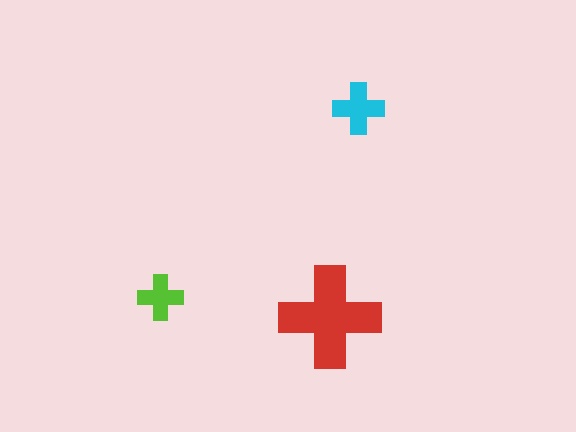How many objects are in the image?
There are 3 objects in the image.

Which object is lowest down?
The red cross is bottommost.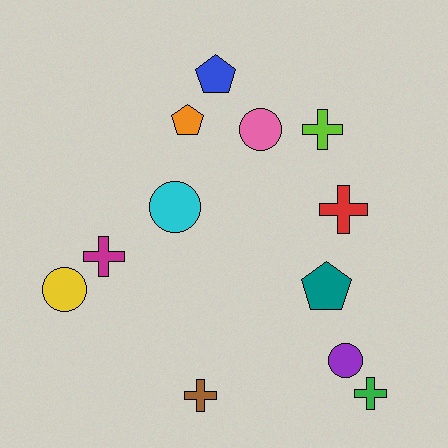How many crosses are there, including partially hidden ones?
There are 5 crosses.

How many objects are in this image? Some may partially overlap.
There are 12 objects.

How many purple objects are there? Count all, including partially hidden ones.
There is 1 purple object.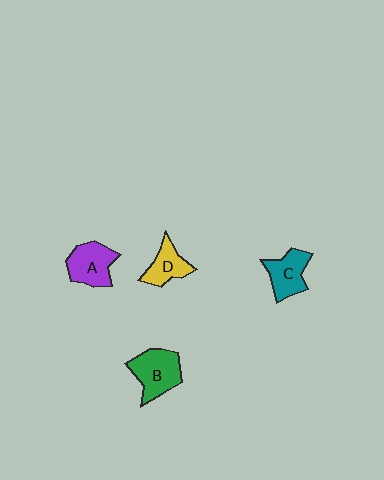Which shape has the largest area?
Shape B (green).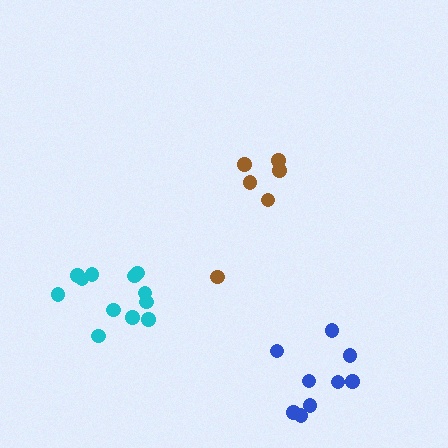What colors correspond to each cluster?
The clusters are colored: brown, blue, cyan.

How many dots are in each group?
Group 1: 6 dots, Group 2: 9 dots, Group 3: 12 dots (27 total).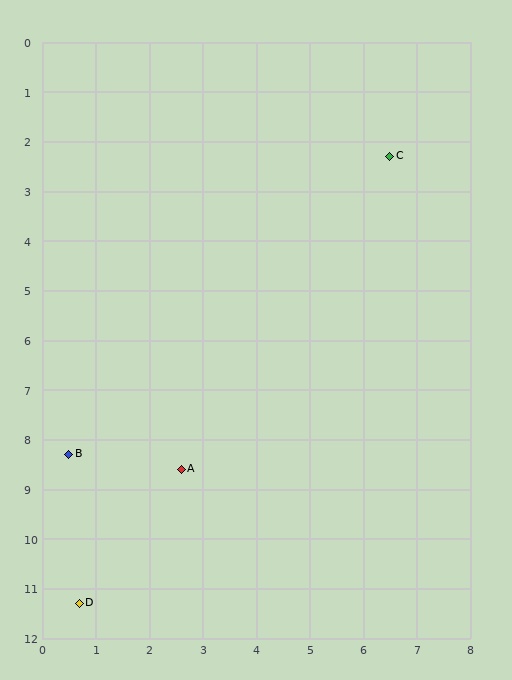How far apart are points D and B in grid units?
Points D and B are about 3.0 grid units apart.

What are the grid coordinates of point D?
Point D is at approximately (0.7, 11.3).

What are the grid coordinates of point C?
Point C is at approximately (6.5, 2.3).